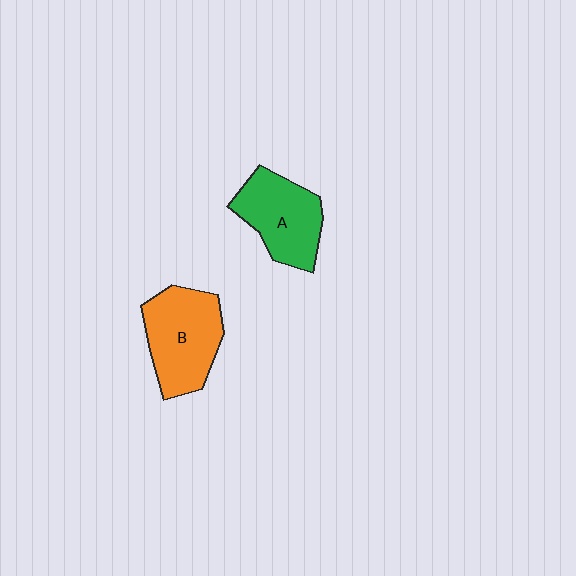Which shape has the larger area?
Shape B (orange).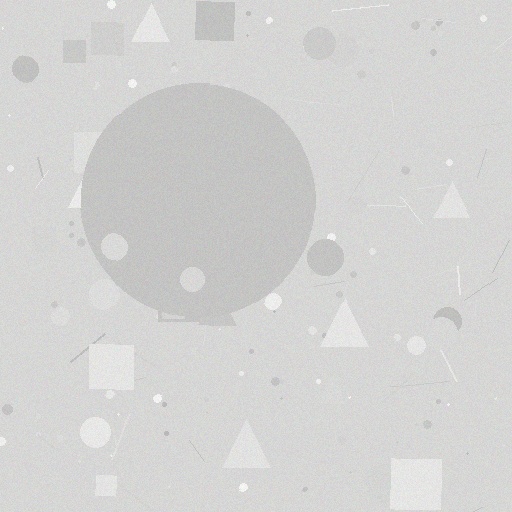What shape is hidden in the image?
A circle is hidden in the image.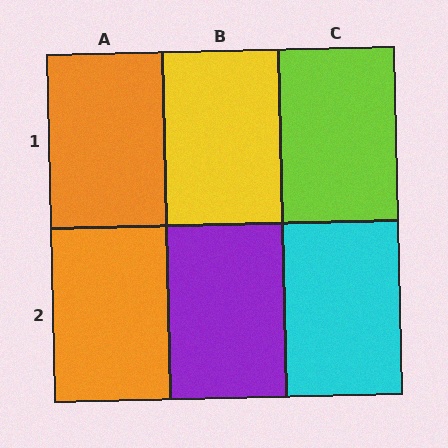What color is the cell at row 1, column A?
Orange.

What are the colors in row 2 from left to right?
Orange, purple, cyan.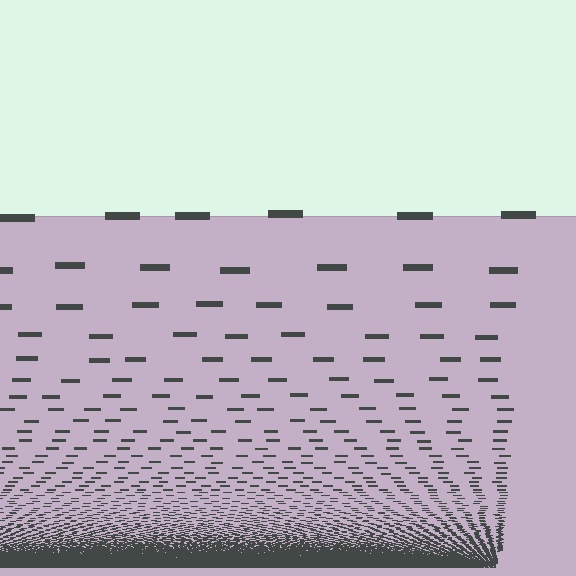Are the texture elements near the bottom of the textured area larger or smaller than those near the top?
Smaller. The gradient is inverted — elements near the bottom are smaller and denser.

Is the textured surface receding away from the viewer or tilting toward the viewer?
The surface appears to tilt toward the viewer. Texture elements get larger and sparser toward the top.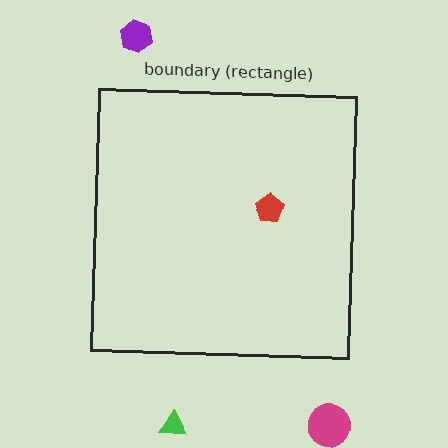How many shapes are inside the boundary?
1 inside, 3 outside.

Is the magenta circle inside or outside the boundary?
Outside.